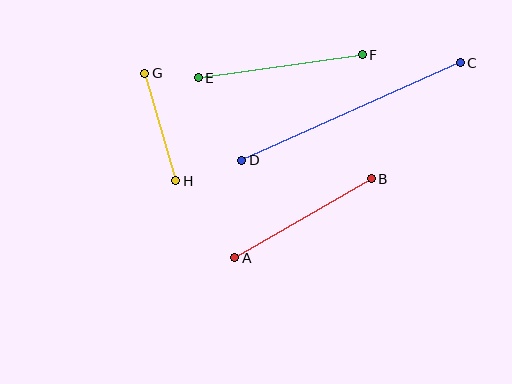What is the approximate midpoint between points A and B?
The midpoint is at approximately (303, 218) pixels.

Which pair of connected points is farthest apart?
Points C and D are farthest apart.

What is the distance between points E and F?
The distance is approximately 166 pixels.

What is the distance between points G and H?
The distance is approximately 112 pixels.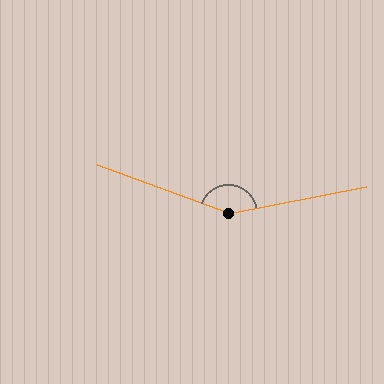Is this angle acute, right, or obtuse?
It is obtuse.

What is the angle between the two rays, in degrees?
Approximately 149 degrees.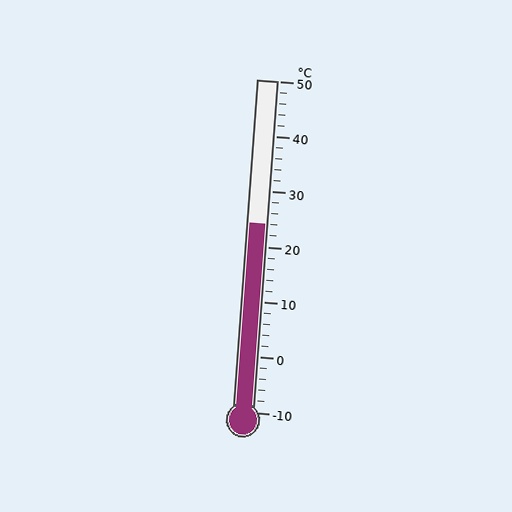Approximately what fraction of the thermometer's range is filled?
The thermometer is filled to approximately 55% of its range.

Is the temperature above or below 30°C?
The temperature is below 30°C.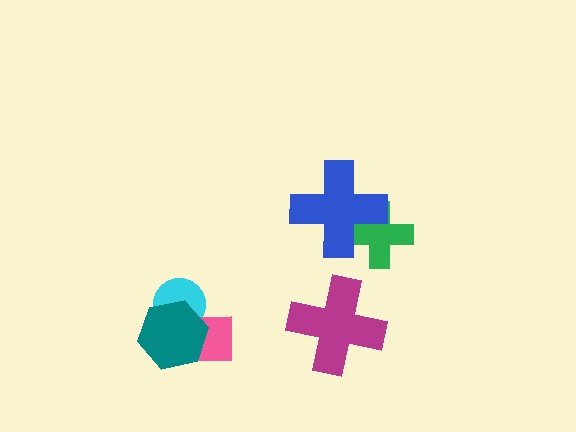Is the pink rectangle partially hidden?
Yes, it is partially covered by another shape.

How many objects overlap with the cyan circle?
2 objects overlap with the cyan circle.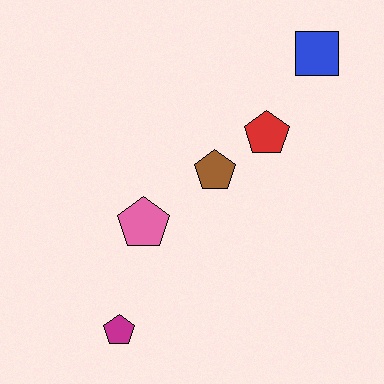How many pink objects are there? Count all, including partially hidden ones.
There is 1 pink object.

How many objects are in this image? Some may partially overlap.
There are 5 objects.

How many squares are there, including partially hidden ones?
There is 1 square.